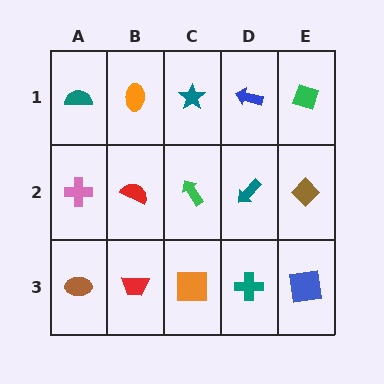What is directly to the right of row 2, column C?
A teal arrow.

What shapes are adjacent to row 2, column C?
A teal star (row 1, column C), an orange square (row 3, column C), a red semicircle (row 2, column B), a teal arrow (row 2, column D).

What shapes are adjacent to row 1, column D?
A teal arrow (row 2, column D), a teal star (row 1, column C), a green diamond (row 1, column E).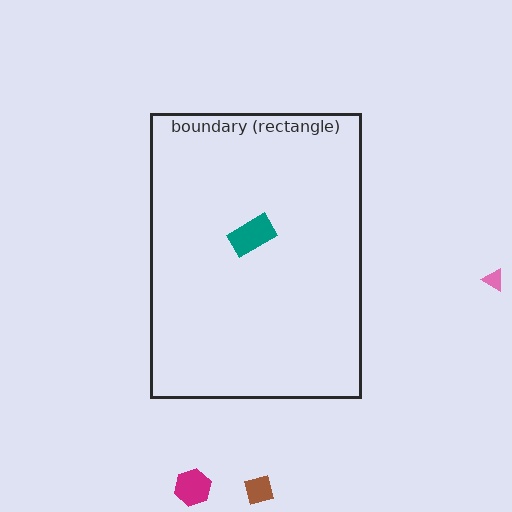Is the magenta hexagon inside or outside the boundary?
Outside.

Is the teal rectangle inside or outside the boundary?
Inside.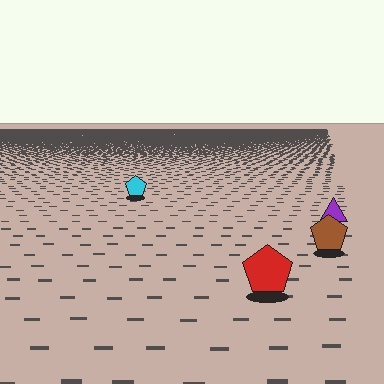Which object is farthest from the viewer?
The cyan pentagon is farthest from the viewer. It appears smaller and the ground texture around it is denser.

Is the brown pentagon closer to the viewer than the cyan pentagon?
Yes. The brown pentagon is closer — you can tell from the texture gradient: the ground texture is coarser near it.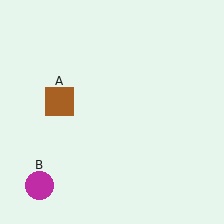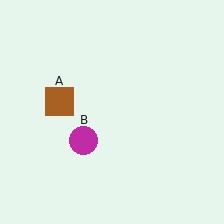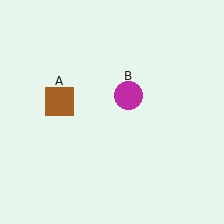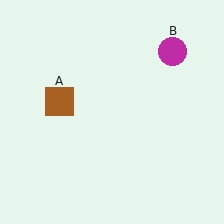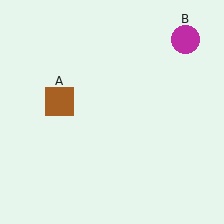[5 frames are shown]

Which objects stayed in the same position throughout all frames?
Brown square (object A) remained stationary.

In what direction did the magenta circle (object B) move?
The magenta circle (object B) moved up and to the right.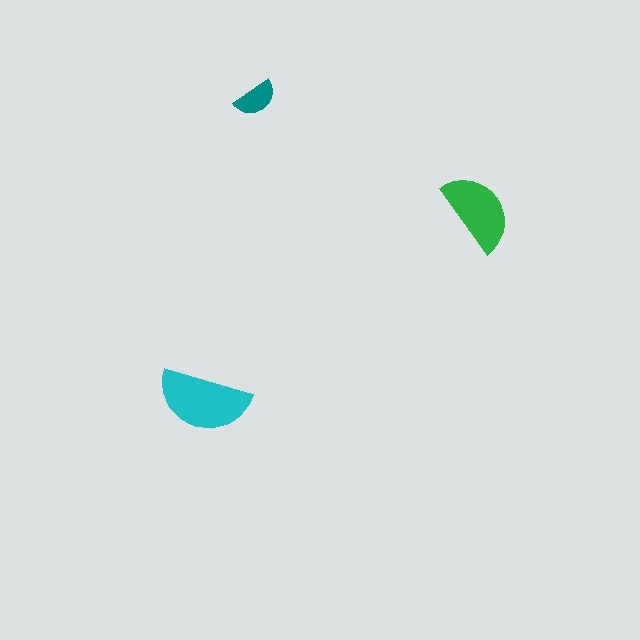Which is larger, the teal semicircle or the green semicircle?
The green one.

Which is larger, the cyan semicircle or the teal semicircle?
The cyan one.